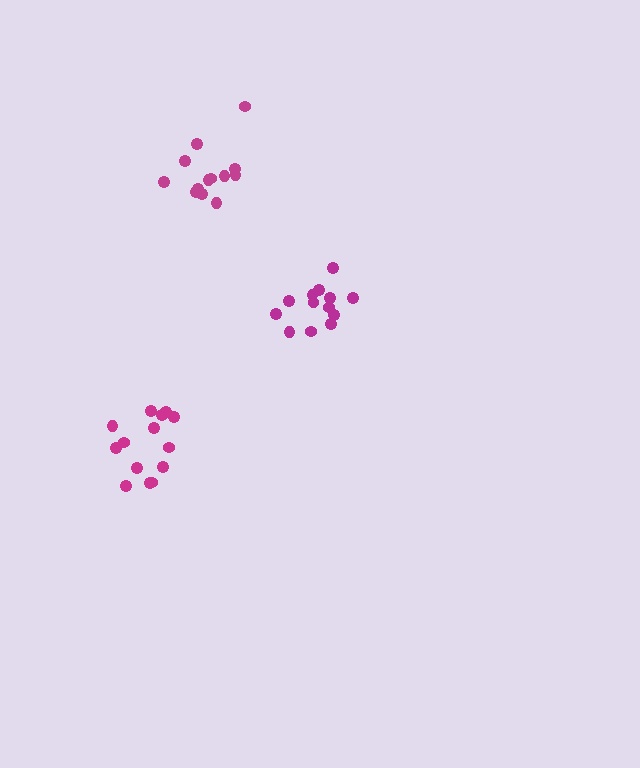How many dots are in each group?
Group 1: 13 dots, Group 2: 13 dots, Group 3: 14 dots (40 total).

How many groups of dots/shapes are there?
There are 3 groups.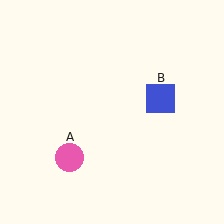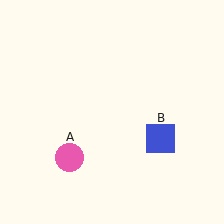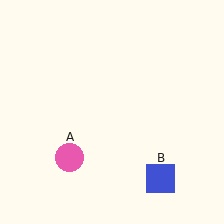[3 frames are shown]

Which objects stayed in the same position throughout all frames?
Pink circle (object A) remained stationary.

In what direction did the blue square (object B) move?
The blue square (object B) moved down.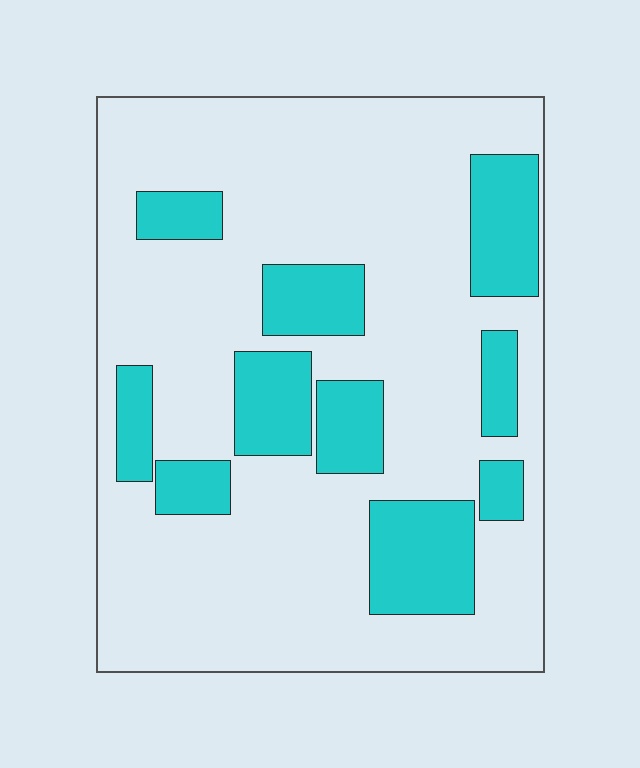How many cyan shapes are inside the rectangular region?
10.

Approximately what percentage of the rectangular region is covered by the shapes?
Approximately 25%.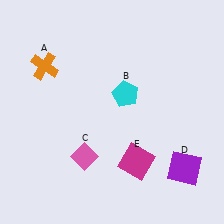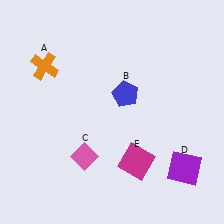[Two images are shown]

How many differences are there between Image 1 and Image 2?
There is 1 difference between the two images.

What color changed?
The pentagon (B) changed from cyan in Image 1 to blue in Image 2.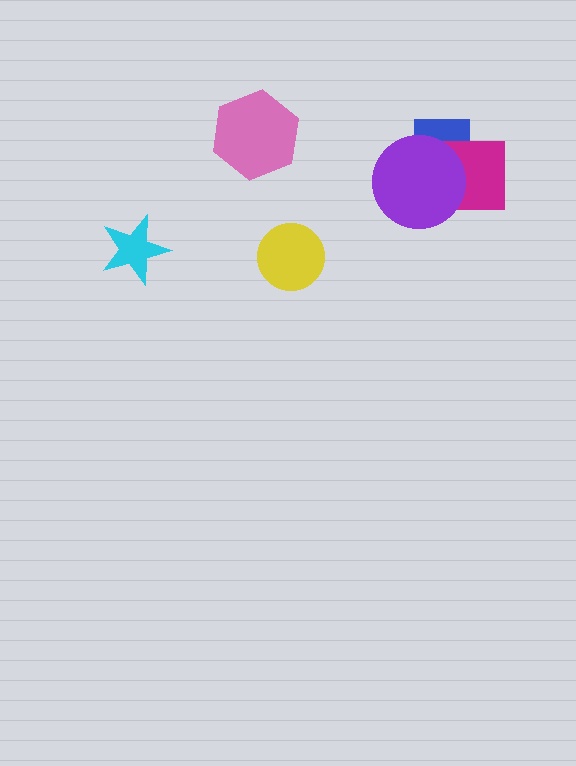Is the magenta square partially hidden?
Yes, it is partially covered by another shape.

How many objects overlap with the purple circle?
2 objects overlap with the purple circle.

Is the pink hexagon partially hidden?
No, no other shape covers it.